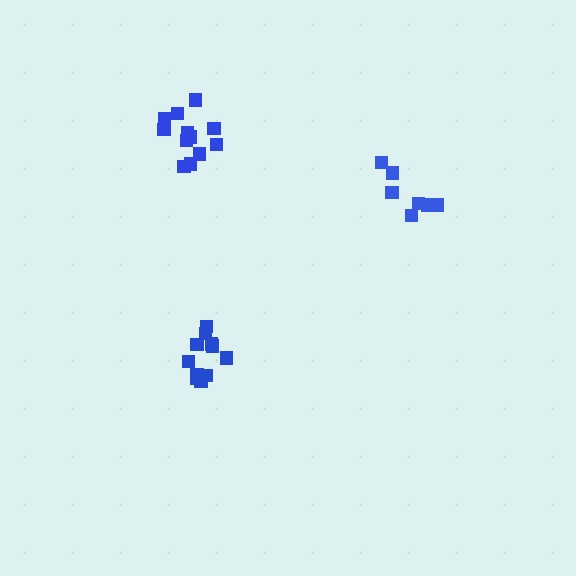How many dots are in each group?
Group 1: 11 dots, Group 2: 7 dots, Group 3: 12 dots (30 total).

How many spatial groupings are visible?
There are 3 spatial groupings.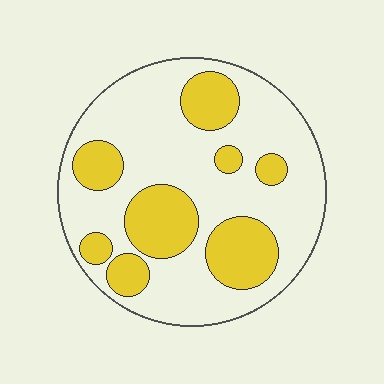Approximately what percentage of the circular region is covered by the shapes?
Approximately 30%.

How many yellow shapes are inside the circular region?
8.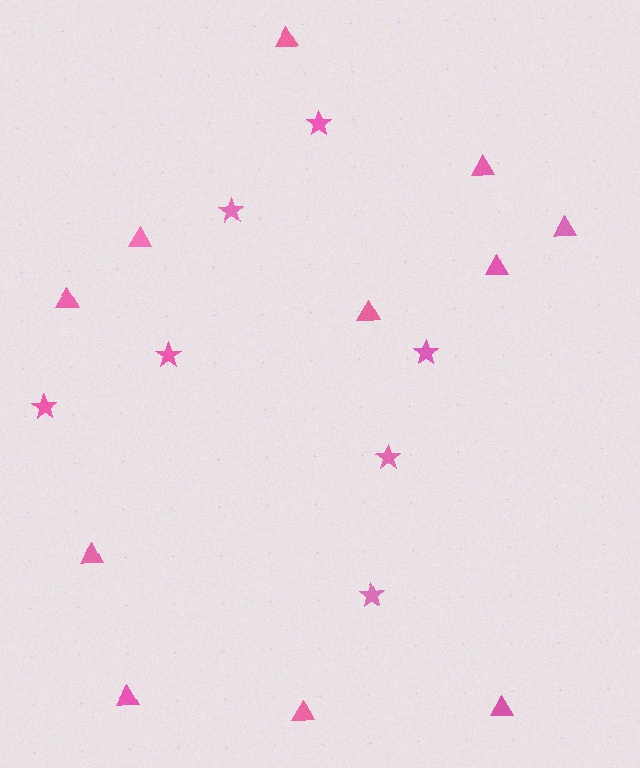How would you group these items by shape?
There are 2 groups: one group of stars (7) and one group of triangles (11).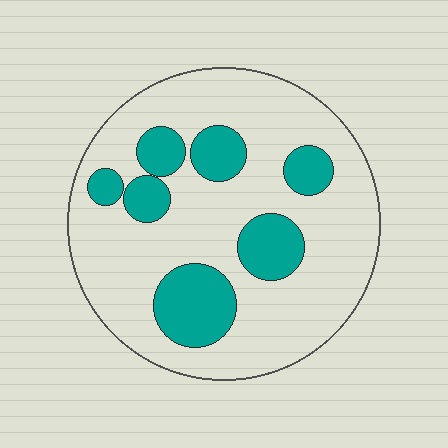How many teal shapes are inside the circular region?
7.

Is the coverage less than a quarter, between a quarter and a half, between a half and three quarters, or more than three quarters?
Less than a quarter.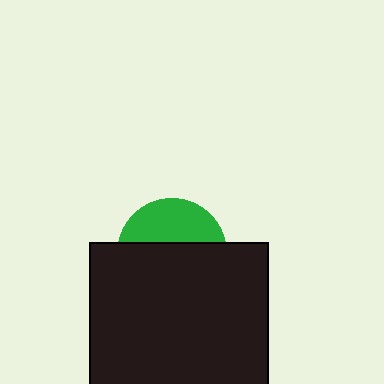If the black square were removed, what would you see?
You would see the complete green circle.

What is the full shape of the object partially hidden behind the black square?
The partially hidden object is a green circle.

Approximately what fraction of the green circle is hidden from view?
Roughly 64% of the green circle is hidden behind the black square.